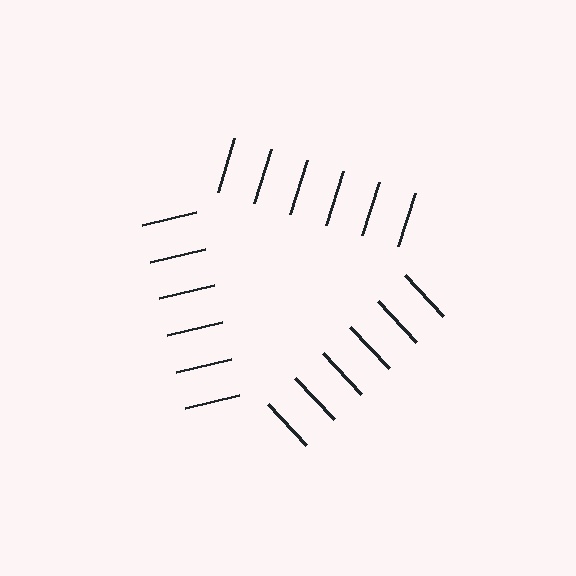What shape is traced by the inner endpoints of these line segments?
An illusory triangle — the line segments terminate on its edges but no continuous stroke is drawn.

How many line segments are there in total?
18 — 6 along each of the 3 edges.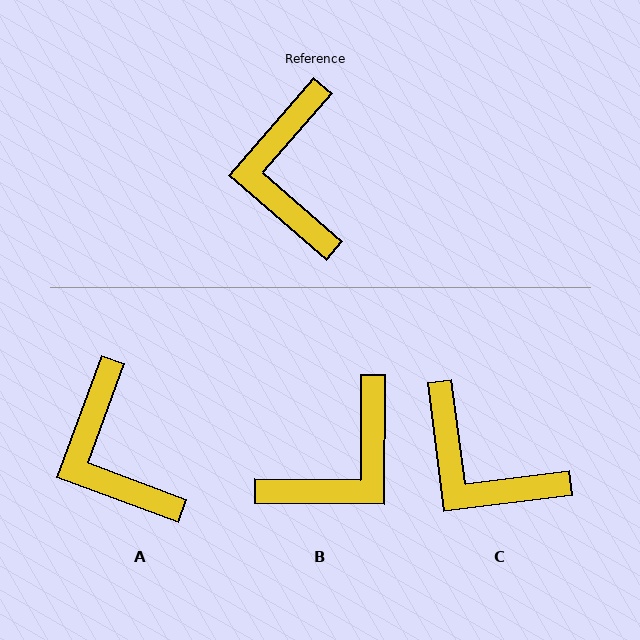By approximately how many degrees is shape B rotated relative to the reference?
Approximately 131 degrees counter-clockwise.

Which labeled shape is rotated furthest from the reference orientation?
B, about 131 degrees away.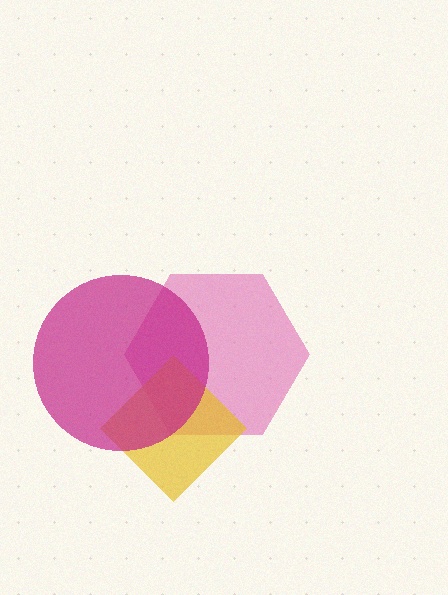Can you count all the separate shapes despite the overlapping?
Yes, there are 3 separate shapes.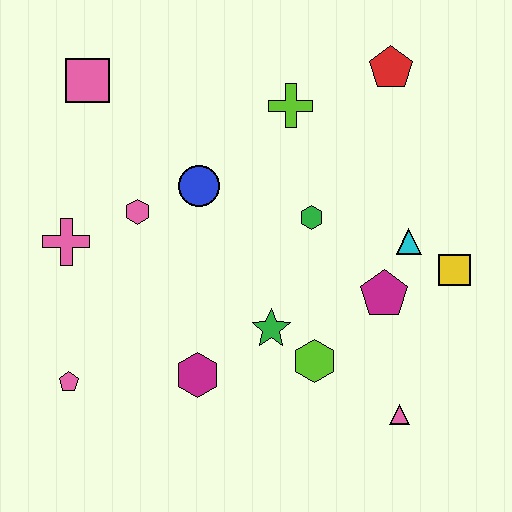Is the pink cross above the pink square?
No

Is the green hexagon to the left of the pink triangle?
Yes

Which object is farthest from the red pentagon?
The pink pentagon is farthest from the red pentagon.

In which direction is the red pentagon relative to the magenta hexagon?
The red pentagon is above the magenta hexagon.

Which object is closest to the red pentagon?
The lime cross is closest to the red pentagon.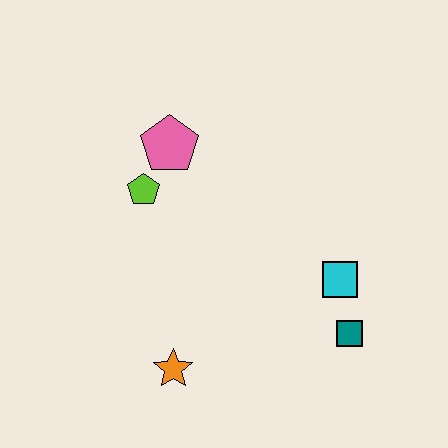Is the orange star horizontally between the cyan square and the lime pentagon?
Yes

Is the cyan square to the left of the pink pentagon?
No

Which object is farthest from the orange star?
The pink pentagon is farthest from the orange star.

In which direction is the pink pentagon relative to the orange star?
The pink pentagon is above the orange star.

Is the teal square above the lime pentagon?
No